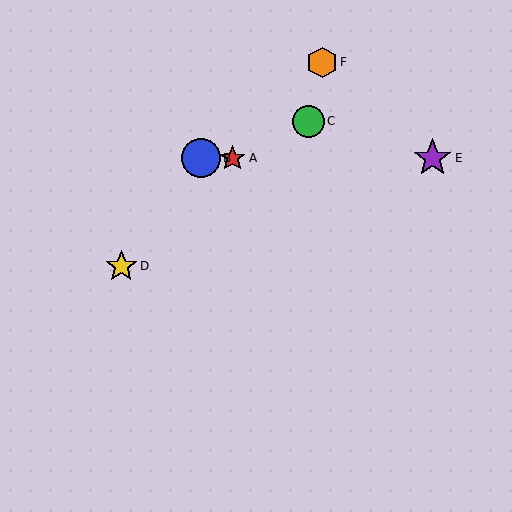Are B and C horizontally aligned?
No, B is at y≈158 and C is at y≈121.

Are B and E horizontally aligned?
Yes, both are at y≈158.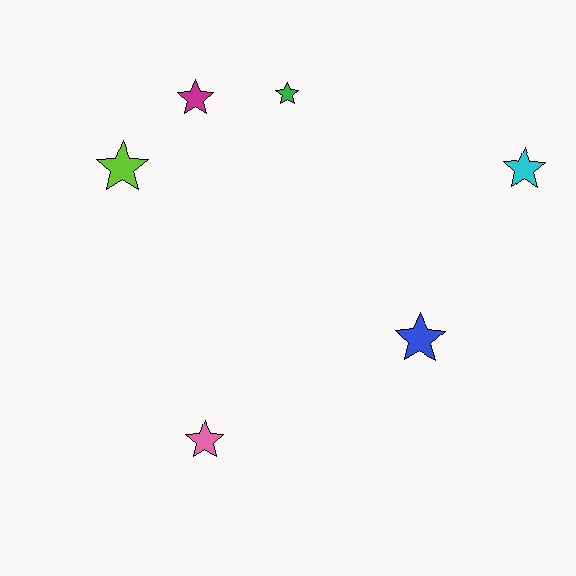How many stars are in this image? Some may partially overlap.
There are 6 stars.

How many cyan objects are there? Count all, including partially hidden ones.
There is 1 cyan object.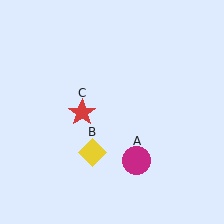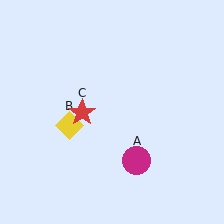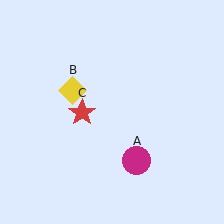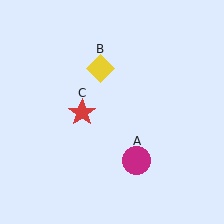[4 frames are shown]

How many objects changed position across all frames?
1 object changed position: yellow diamond (object B).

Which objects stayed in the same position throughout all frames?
Magenta circle (object A) and red star (object C) remained stationary.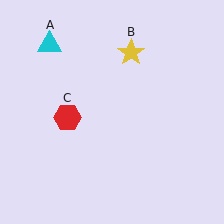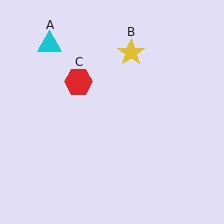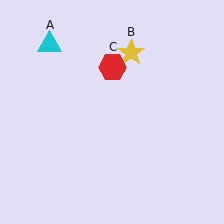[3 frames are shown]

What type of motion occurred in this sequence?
The red hexagon (object C) rotated clockwise around the center of the scene.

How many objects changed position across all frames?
1 object changed position: red hexagon (object C).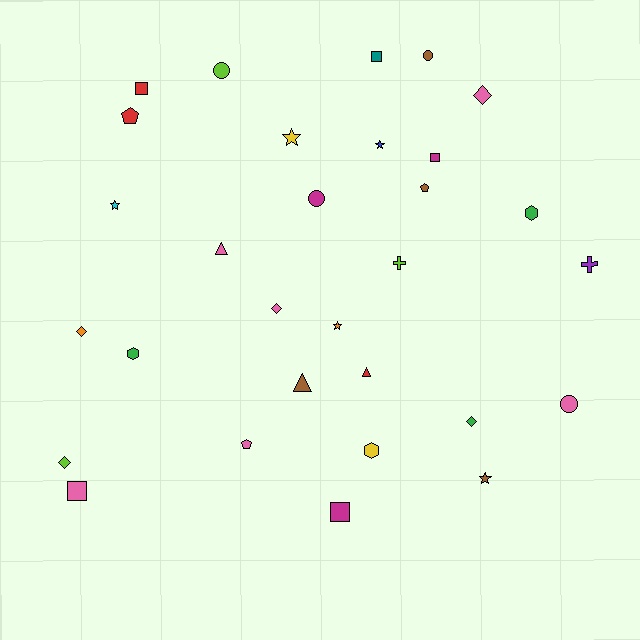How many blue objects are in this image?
There is 1 blue object.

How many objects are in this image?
There are 30 objects.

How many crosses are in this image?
There are 2 crosses.